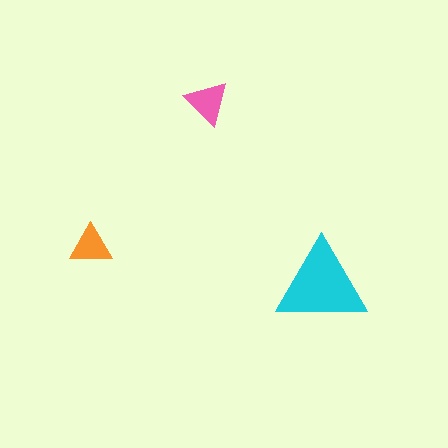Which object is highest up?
The pink triangle is topmost.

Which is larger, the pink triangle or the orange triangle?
The pink one.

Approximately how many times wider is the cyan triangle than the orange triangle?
About 2 times wider.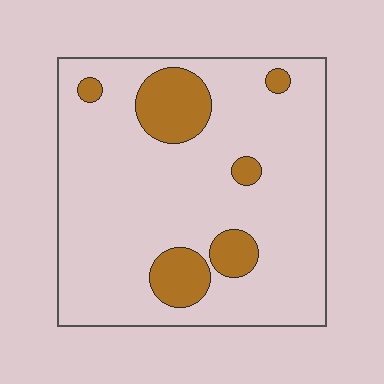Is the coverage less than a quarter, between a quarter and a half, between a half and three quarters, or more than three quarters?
Less than a quarter.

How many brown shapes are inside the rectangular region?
6.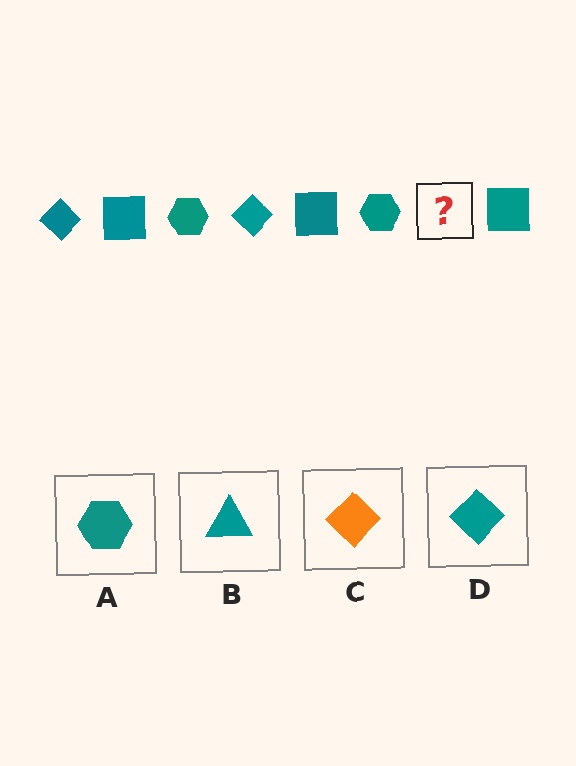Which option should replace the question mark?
Option D.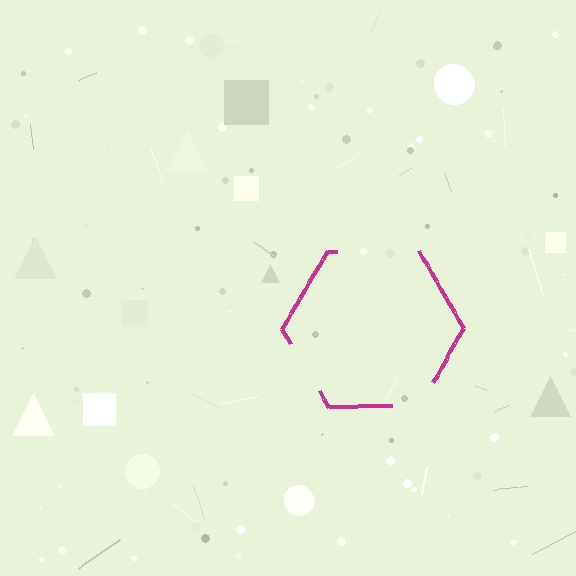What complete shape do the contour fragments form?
The contour fragments form a hexagon.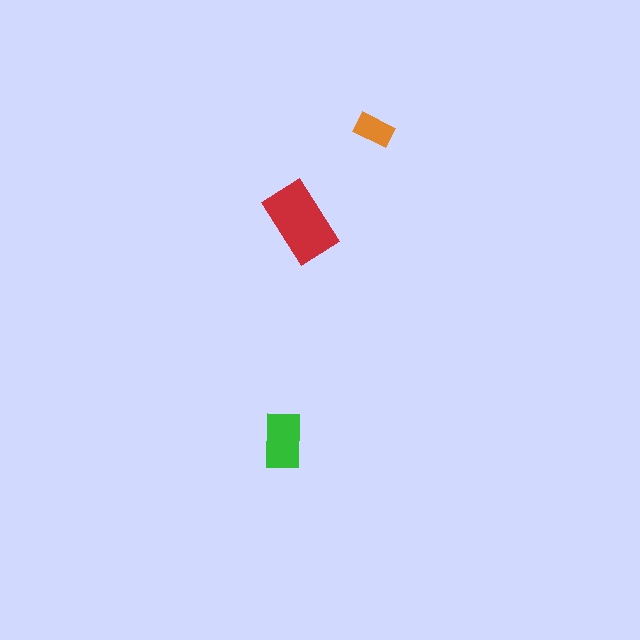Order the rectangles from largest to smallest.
the red one, the green one, the orange one.